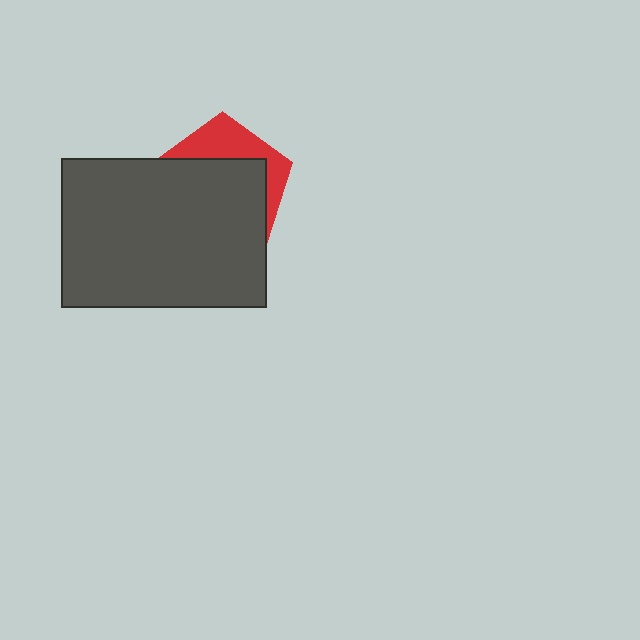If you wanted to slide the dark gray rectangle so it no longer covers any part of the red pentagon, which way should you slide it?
Slide it down — that is the most direct way to separate the two shapes.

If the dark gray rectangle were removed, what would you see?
You would see the complete red pentagon.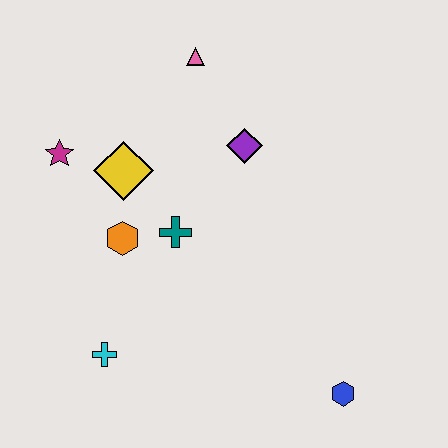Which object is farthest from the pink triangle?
The blue hexagon is farthest from the pink triangle.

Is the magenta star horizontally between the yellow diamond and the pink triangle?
No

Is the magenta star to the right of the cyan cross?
No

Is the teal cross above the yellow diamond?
No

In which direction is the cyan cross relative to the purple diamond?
The cyan cross is below the purple diamond.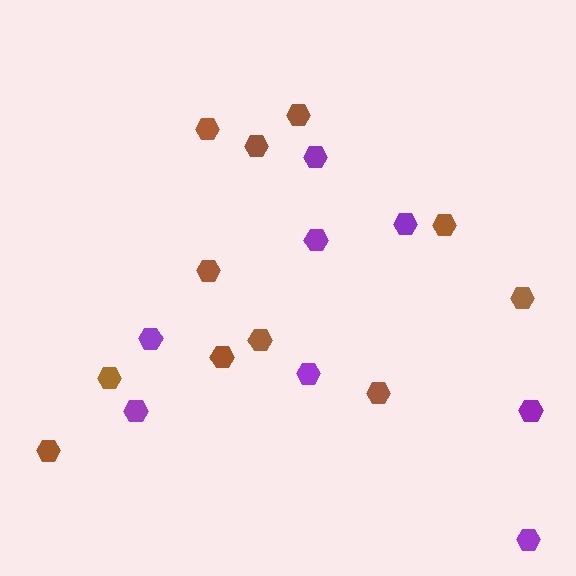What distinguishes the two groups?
There are 2 groups: one group of purple hexagons (8) and one group of brown hexagons (11).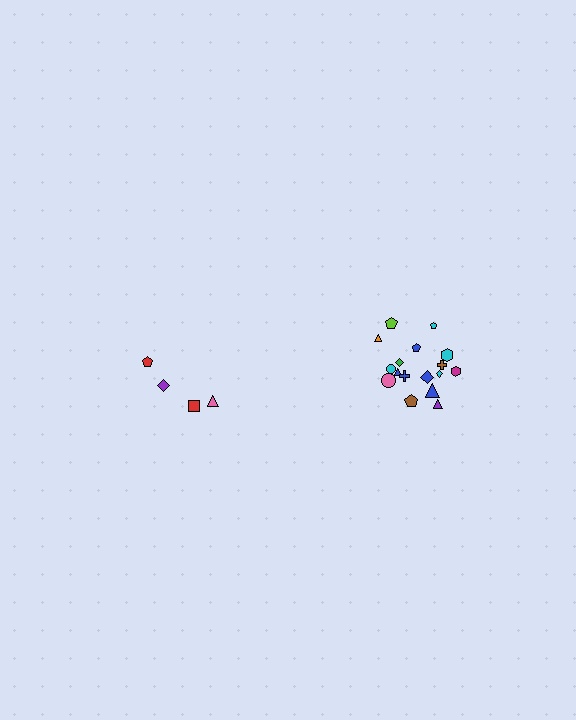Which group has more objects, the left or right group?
The right group.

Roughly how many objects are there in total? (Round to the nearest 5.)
Roughly 20 objects in total.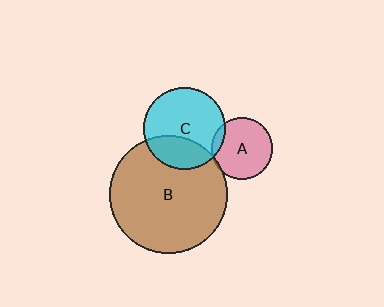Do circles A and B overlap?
Yes.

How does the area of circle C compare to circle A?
Approximately 1.8 times.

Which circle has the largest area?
Circle B (brown).